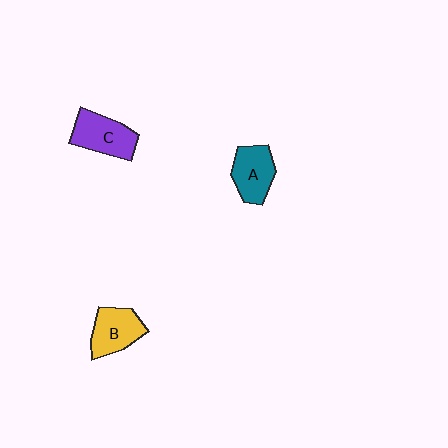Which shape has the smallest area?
Shape A (teal).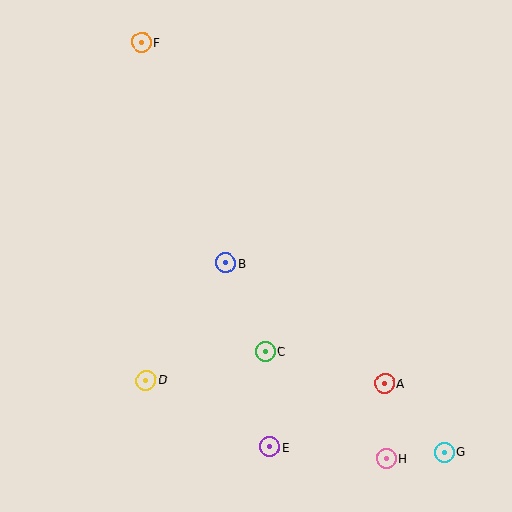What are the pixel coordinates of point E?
Point E is at (270, 447).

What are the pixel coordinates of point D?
Point D is at (146, 380).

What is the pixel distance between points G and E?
The distance between G and E is 175 pixels.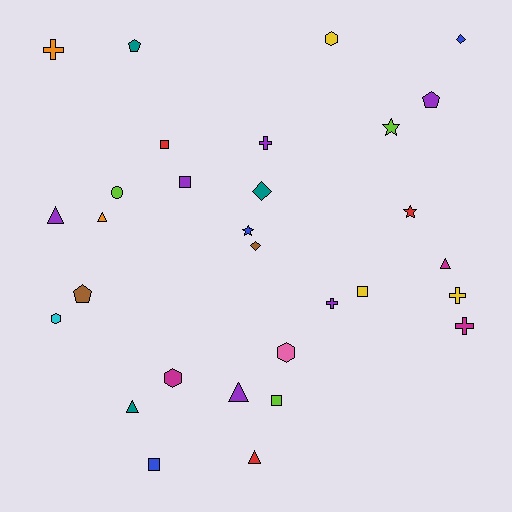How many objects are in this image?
There are 30 objects.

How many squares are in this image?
There are 5 squares.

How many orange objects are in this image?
There are 2 orange objects.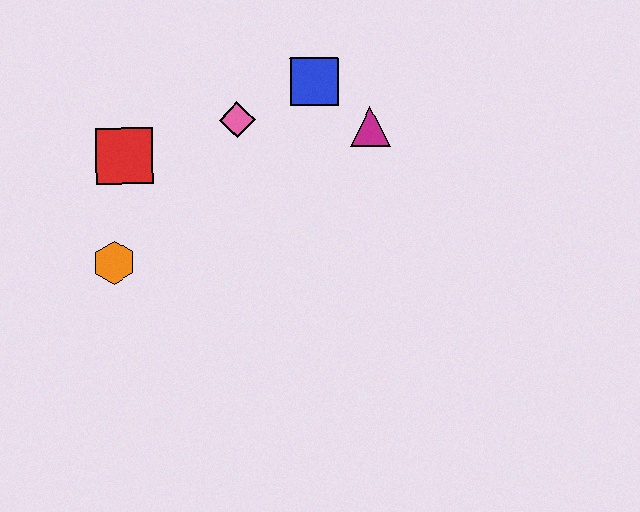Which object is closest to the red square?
The orange hexagon is closest to the red square.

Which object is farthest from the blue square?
The orange hexagon is farthest from the blue square.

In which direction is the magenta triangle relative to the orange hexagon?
The magenta triangle is to the right of the orange hexagon.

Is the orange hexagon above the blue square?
No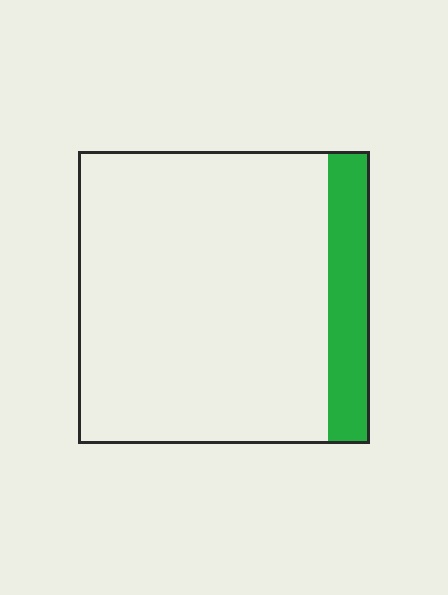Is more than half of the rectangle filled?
No.